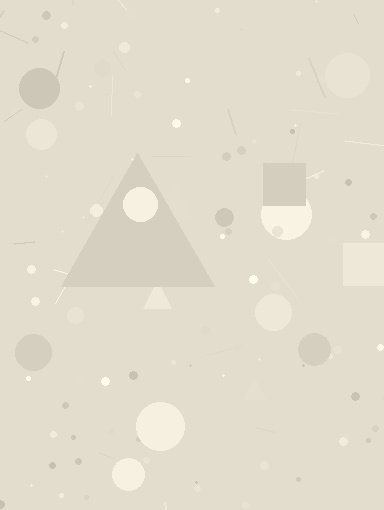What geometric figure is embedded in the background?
A triangle is embedded in the background.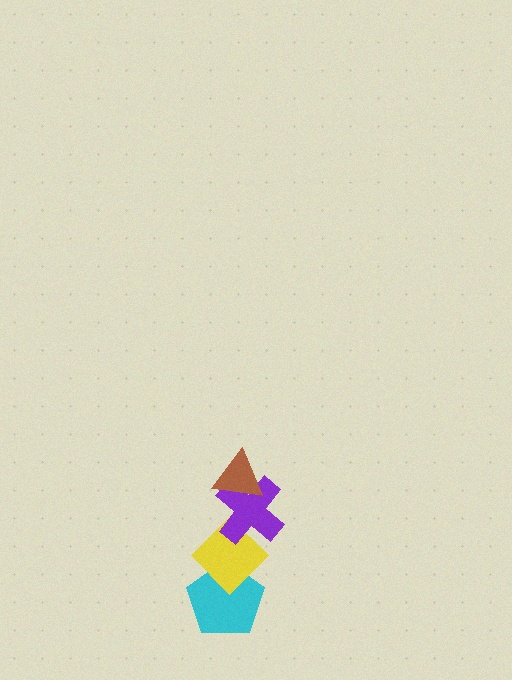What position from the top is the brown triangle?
The brown triangle is 1st from the top.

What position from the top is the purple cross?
The purple cross is 2nd from the top.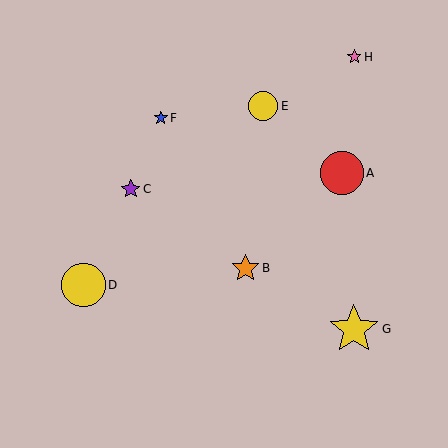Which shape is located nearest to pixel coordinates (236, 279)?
The orange star (labeled B) at (245, 268) is nearest to that location.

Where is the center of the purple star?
The center of the purple star is at (131, 189).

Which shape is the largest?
The yellow star (labeled G) is the largest.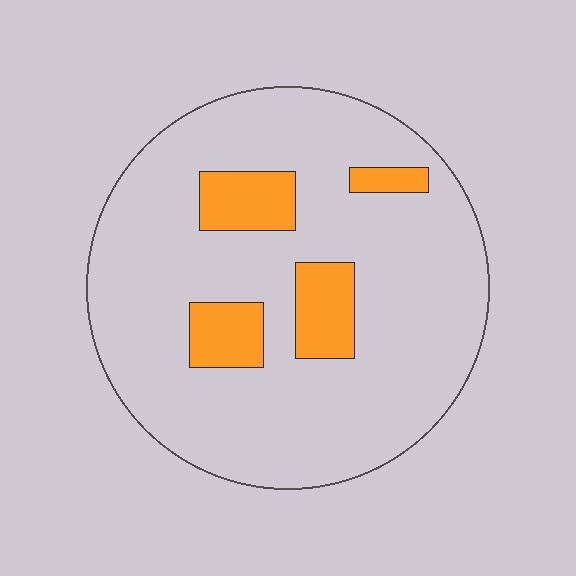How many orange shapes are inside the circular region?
4.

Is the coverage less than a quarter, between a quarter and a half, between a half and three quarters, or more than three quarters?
Less than a quarter.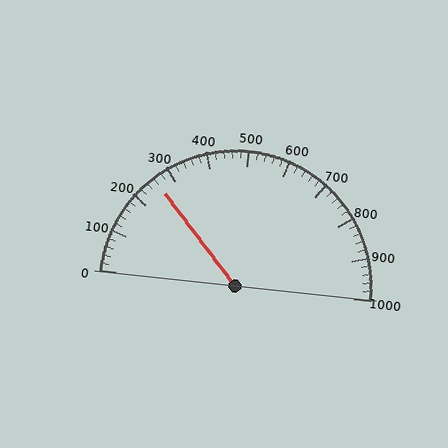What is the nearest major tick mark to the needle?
The nearest major tick mark is 300.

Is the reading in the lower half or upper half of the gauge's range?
The reading is in the lower half of the range (0 to 1000).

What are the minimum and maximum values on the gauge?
The gauge ranges from 0 to 1000.